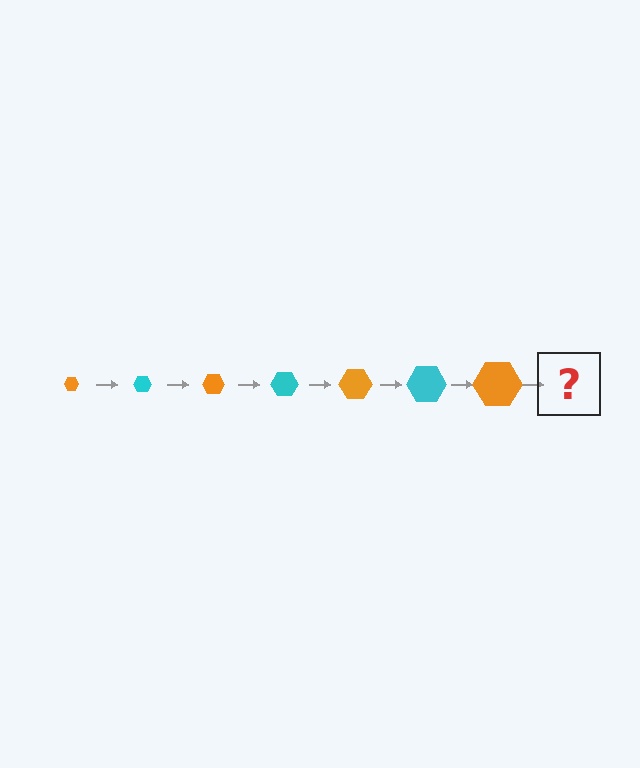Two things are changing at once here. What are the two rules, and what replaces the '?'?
The two rules are that the hexagon grows larger each step and the color cycles through orange and cyan. The '?' should be a cyan hexagon, larger than the previous one.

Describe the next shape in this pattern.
It should be a cyan hexagon, larger than the previous one.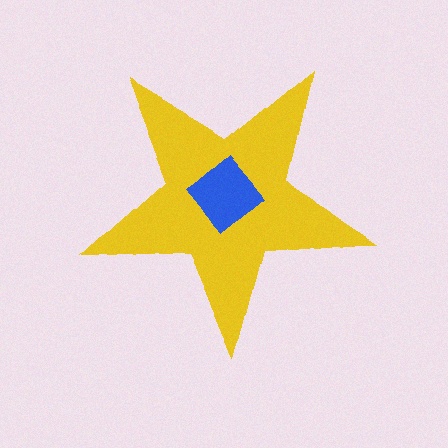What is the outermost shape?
The yellow star.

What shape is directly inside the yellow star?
The blue diamond.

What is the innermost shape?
The blue diamond.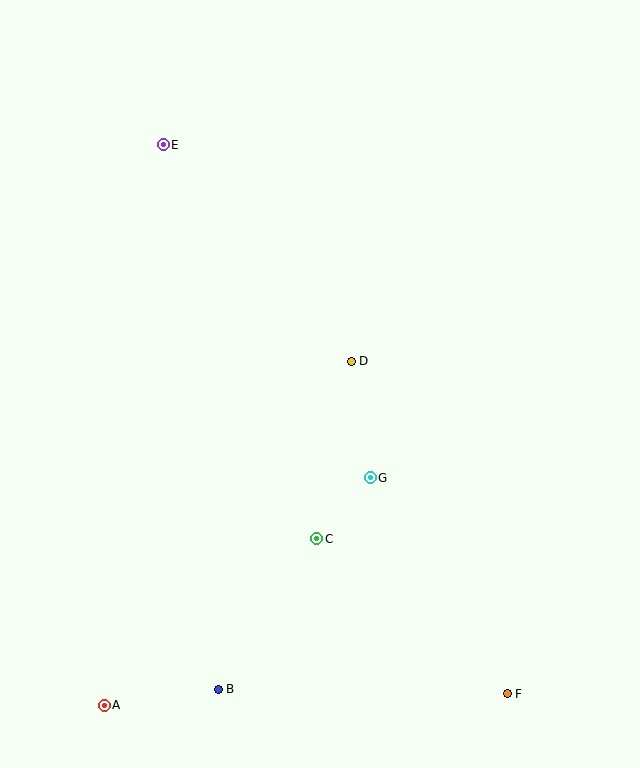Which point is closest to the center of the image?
Point D at (351, 361) is closest to the center.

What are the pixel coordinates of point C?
Point C is at (317, 539).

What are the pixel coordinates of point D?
Point D is at (351, 361).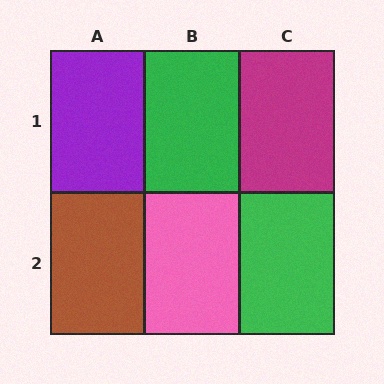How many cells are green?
2 cells are green.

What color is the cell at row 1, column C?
Magenta.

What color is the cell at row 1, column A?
Purple.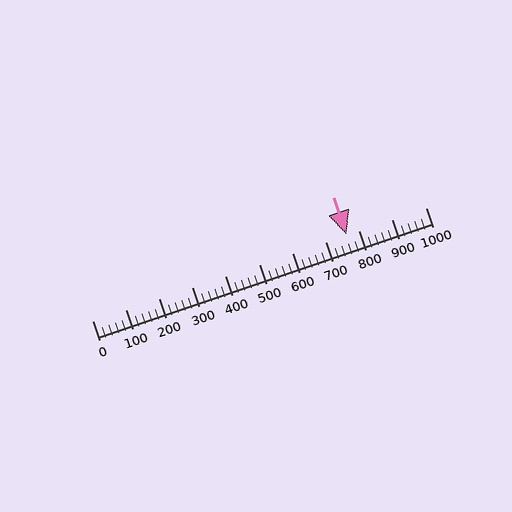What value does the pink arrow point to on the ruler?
The pink arrow points to approximately 764.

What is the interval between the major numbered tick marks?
The major tick marks are spaced 100 units apart.